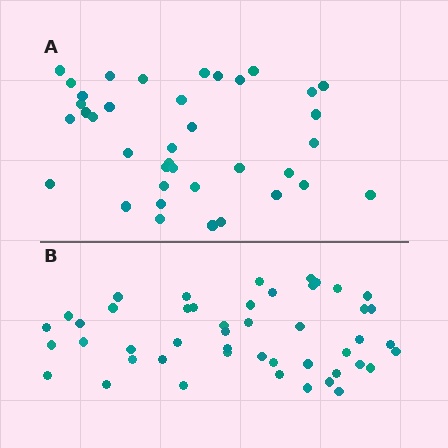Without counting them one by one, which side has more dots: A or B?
Region B (the bottom region) has more dots.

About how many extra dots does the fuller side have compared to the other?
Region B has roughly 8 or so more dots than region A.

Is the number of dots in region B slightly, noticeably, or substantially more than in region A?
Region B has only slightly more — the two regions are fairly close. The ratio is roughly 1.2 to 1.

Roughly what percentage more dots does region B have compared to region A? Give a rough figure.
About 25% more.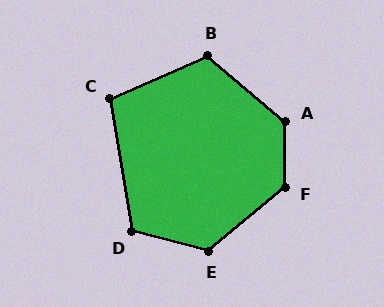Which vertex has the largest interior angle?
F, at approximately 130 degrees.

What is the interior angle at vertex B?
Approximately 116 degrees (obtuse).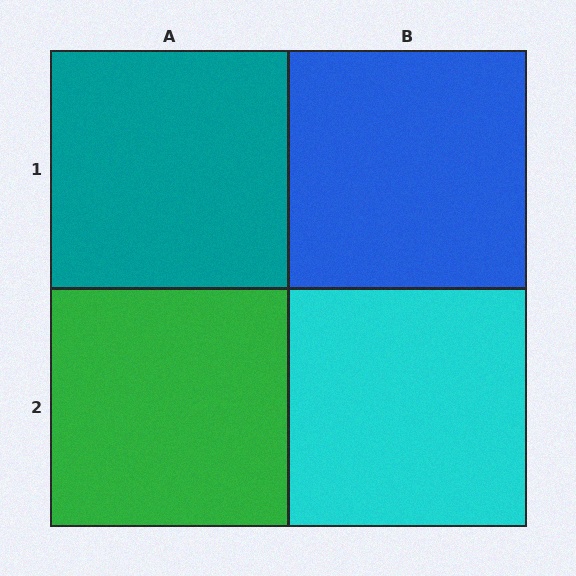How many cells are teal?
1 cell is teal.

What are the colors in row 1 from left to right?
Teal, blue.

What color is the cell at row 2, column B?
Cyan.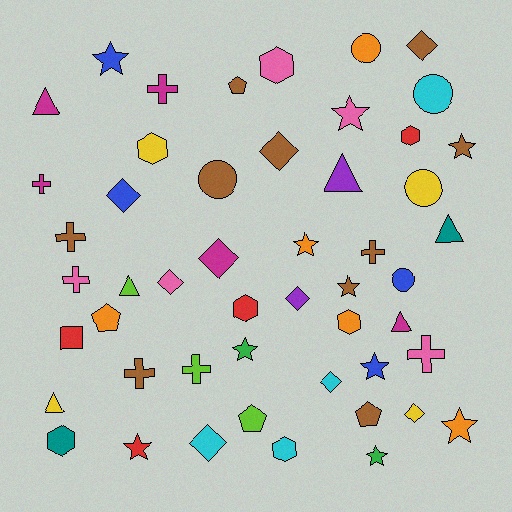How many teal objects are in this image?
There are 2 teal objects.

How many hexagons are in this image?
There are 7 hexagons.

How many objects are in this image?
There are 50 objects.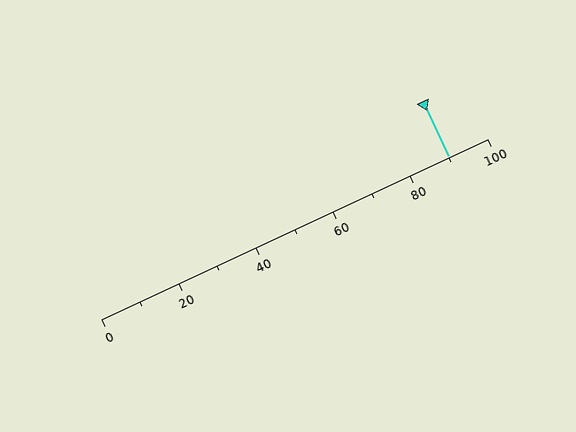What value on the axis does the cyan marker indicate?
The marker indicates approximately 90.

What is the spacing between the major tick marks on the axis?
The major ticks are spaced 20 apart.